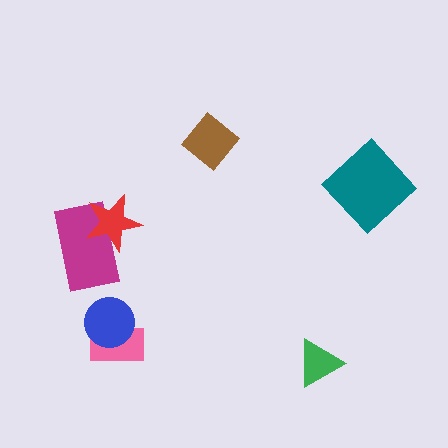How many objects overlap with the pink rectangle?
1 object overlaps with the pink rectangle.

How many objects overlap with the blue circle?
1 object overlaps with the blue circle.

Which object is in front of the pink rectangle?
The blue circle is in front of the pink rectangle.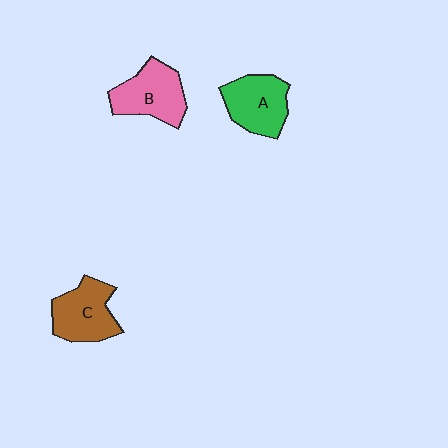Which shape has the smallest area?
Shape A (green).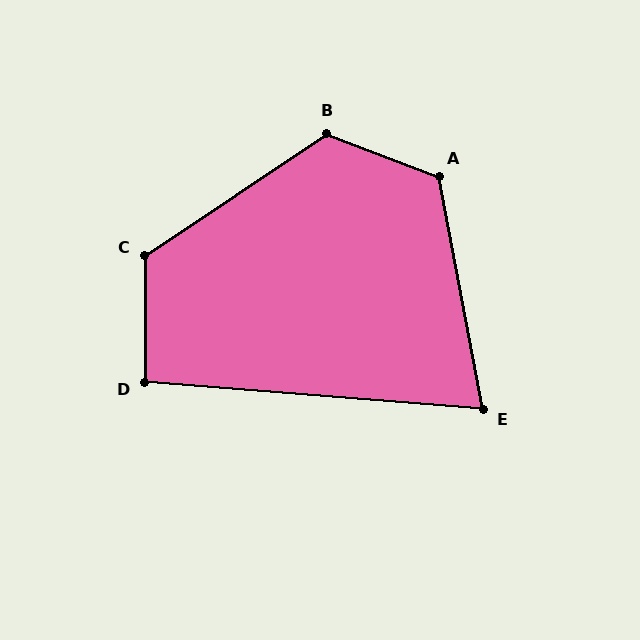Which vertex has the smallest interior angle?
E, at approximately 75 degrees.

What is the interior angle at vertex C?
Approximately 124 degrees (obtuse).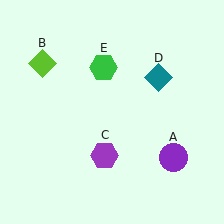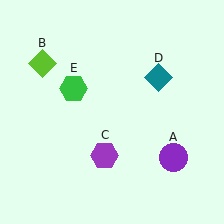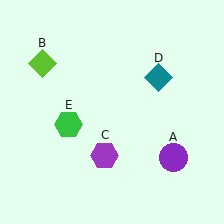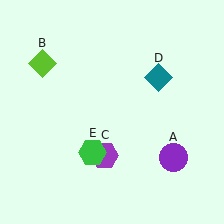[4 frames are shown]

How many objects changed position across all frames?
1 object changed position: green hexagon (object E).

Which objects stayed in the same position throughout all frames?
Purple circle (object A) and lime diamond (object B) and purple hexagon (object C) and teal diamond (object D) remained stationary.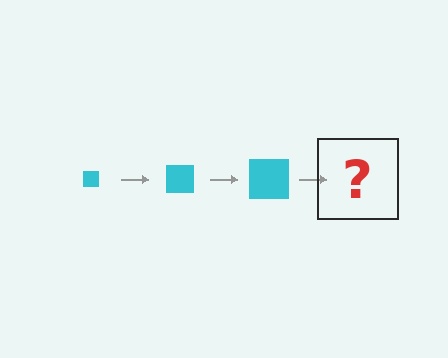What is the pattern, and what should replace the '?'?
The pattern is that the square gets progressively larger each step. The '?' should be a cyan square, larger than the previous one.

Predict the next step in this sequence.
The next step is a cyan square, larger than the previous one.